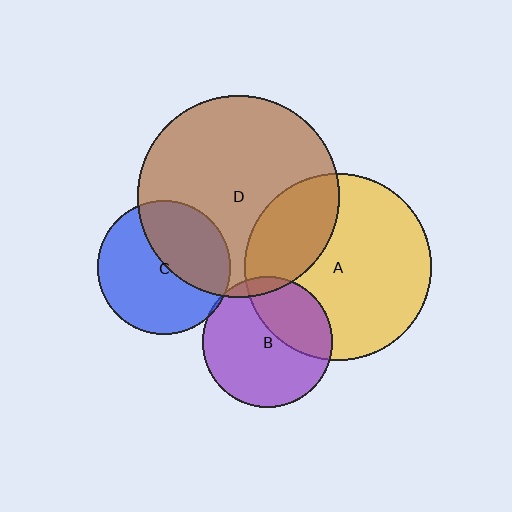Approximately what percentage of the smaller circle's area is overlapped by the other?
Approximately 40%.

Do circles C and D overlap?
Yes.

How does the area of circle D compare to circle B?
Approximately 2.4 times.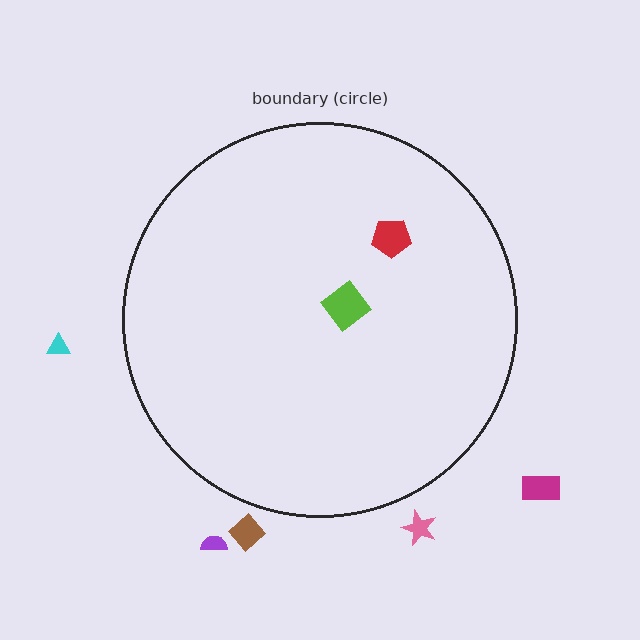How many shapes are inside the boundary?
2 inside, 5 outside.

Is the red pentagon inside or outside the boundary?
Inside.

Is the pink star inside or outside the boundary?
Outside.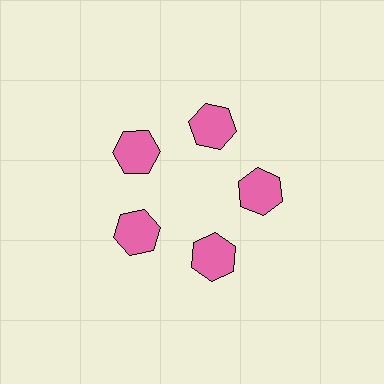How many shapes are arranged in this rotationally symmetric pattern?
There are 5 shapes, arranged in 5 groups of 1.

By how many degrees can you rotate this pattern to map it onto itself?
The pattern maps onto itself every 72 degrees of rotation.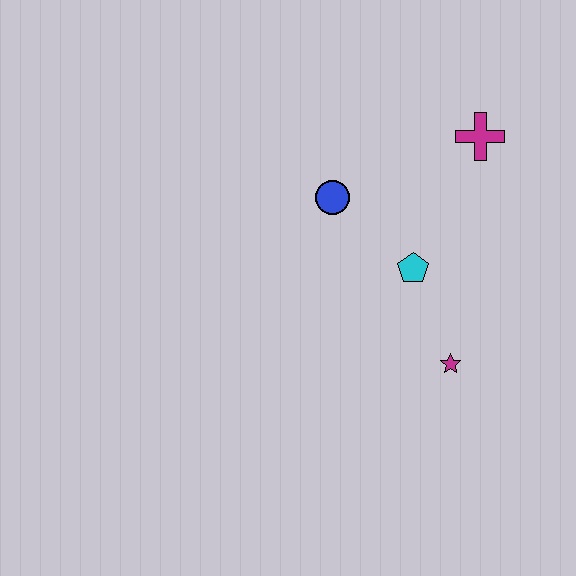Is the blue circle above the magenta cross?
No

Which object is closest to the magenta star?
The cyan pentagon is closest to the magenta star.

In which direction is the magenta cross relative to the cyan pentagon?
The magenta cross is above the cyan pentagon.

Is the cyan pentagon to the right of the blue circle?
Yes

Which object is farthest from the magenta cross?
The magenta star is farthest from the magenta cross.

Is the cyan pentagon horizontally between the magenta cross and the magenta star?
No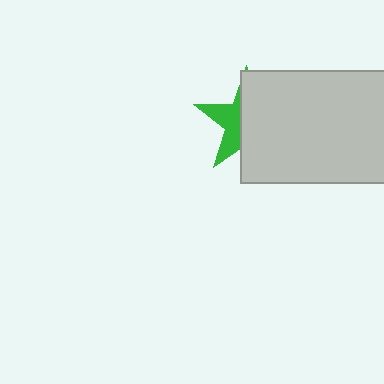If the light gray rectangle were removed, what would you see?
You would see the complete green star.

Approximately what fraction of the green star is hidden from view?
Roughly 63% of the green star is hidden behind the light gray rectangle.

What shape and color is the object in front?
The object in front is a light gray rectangle.